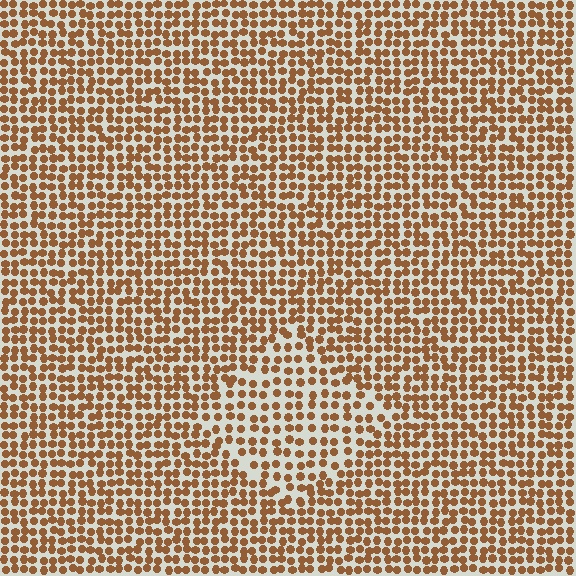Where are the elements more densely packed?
The elements are more densely packed outside the diamond boundary.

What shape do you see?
I see a diamond.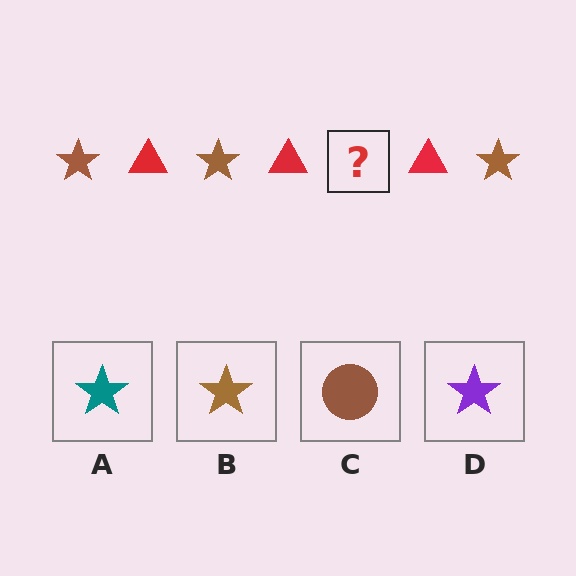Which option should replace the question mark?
Option B.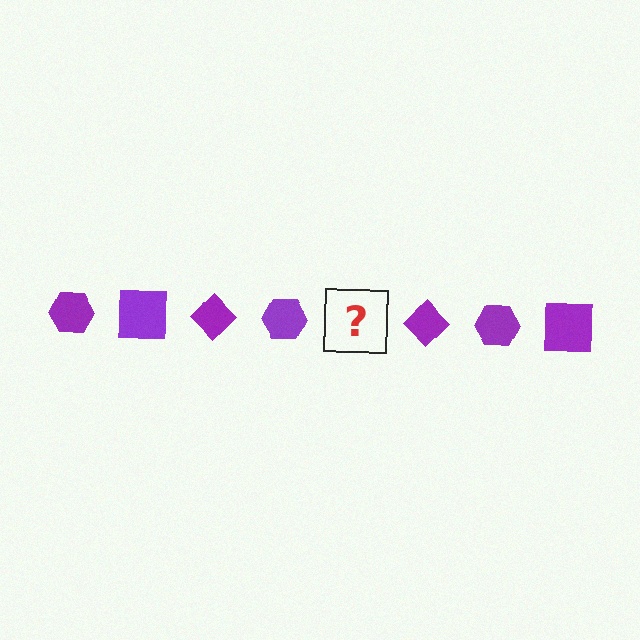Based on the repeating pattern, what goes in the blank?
The blank should be a purple square.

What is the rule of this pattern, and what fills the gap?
The rule is that the pattern cycles through hexagon, square, diamond shapes in purple. The gap should be filled with a purple square.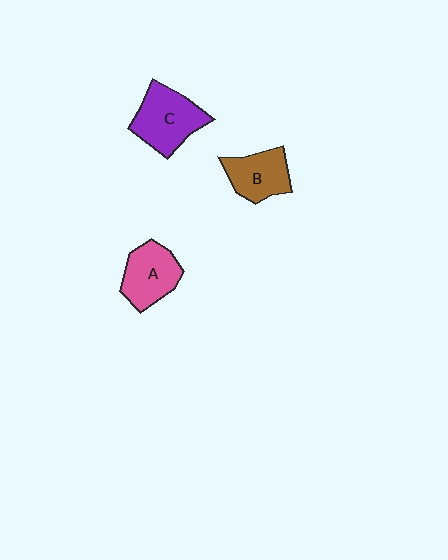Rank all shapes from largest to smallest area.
From largest to smallest: C (purple), A (pink), B (brown).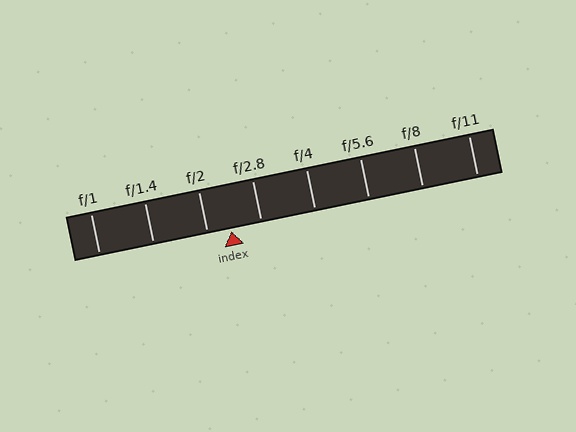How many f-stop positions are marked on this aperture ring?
There are 8 f-stop positions marked.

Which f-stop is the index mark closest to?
The index mark is closest to f/2.